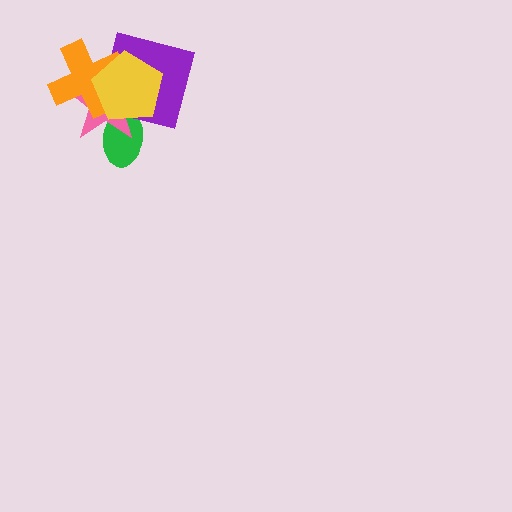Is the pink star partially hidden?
Yes, it is partially covered by another shape.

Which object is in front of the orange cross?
The yellow pentagon is in front of the orange cross.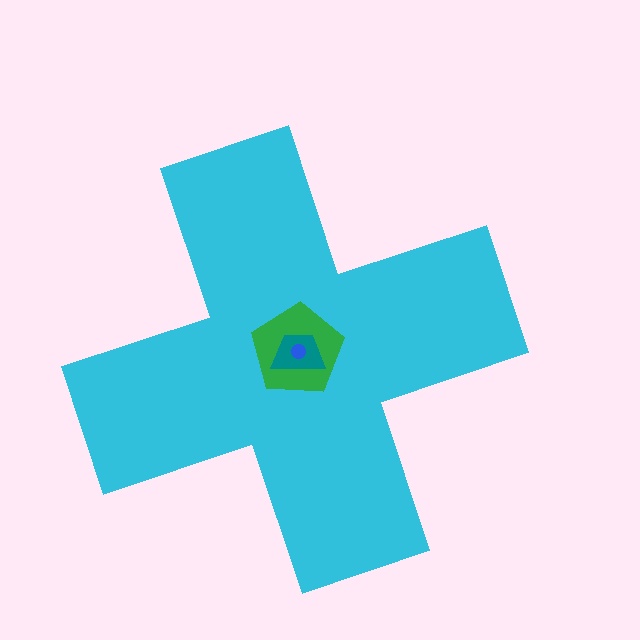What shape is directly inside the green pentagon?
The teal trapezoid.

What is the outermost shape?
The cyan cross.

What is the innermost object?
The blue circle.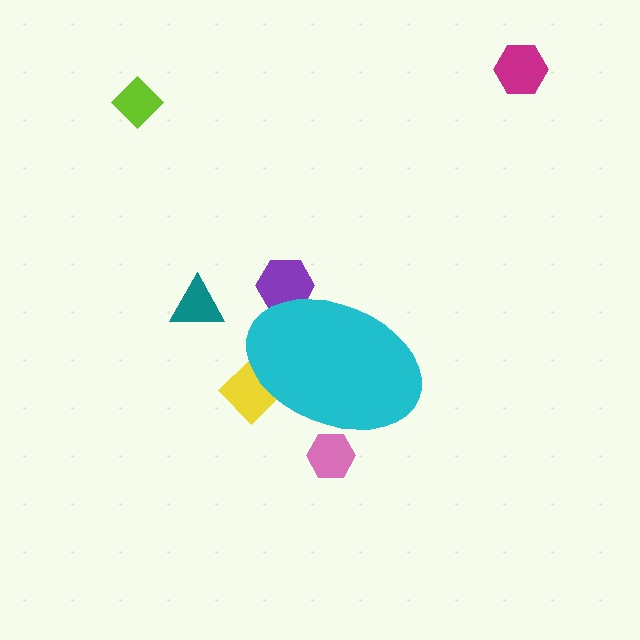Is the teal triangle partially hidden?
No, the teal triangle is fully visible.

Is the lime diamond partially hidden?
No, the lime diamond is fully visible.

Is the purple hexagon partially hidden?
Yes, the purple hexagon is partially hidden behind the cyan ellipse.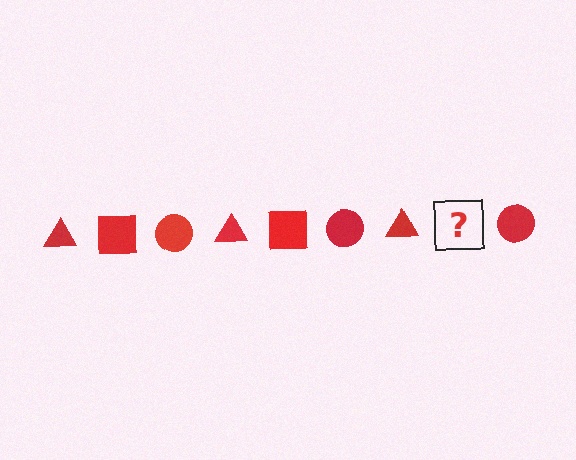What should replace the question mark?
The question mark should be replaced with a red square.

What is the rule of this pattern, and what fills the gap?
The rule is that the pattern cycles through triangle, square, circle shapes in red. The gap should be filled with a red square.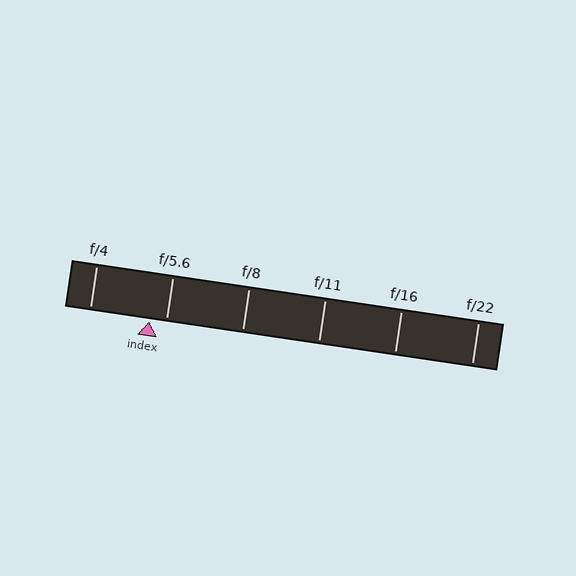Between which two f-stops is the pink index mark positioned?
The index mark is between f/4 and f/5.6.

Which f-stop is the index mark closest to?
The index mark is closest to f/5.6.